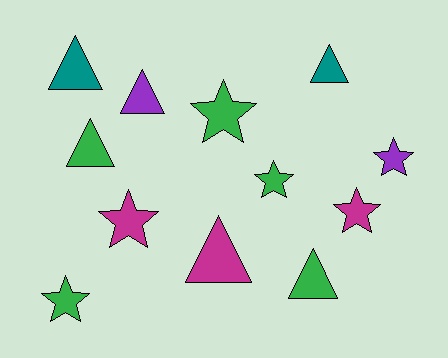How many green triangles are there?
There are 2 green triangles.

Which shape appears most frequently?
Triangle, with 6 objects.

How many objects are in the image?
There are 12 objects.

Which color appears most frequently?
Green, with 5 objects.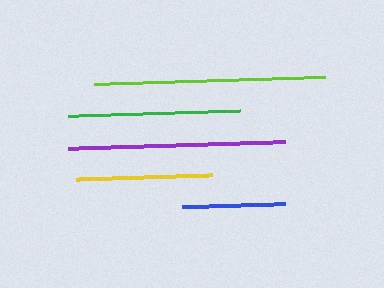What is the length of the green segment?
The green segment is approximately 172 pixels long.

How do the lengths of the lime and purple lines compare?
The lime and purple lines are approximately the same length.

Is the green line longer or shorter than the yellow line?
The green line is longer than the yellow line.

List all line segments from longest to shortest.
From longest to shortest: lime, purple, green, yellow, blue.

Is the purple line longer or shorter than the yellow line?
The purple line is longer than the yellow line.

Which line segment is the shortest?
The blue line is the shortest at approximately 104 pixels.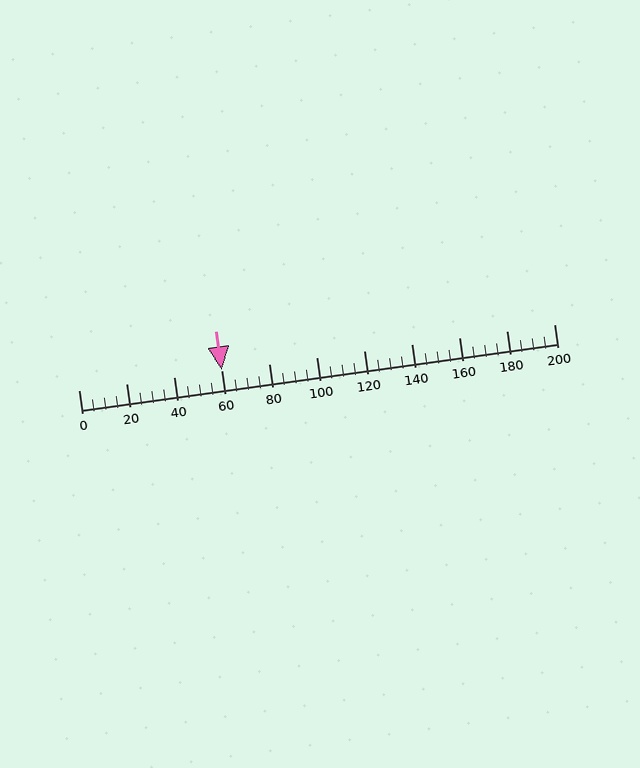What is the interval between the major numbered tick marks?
The major tick marks are spaced 20 units apart.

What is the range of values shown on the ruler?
The ruler shows values from 0 to 200.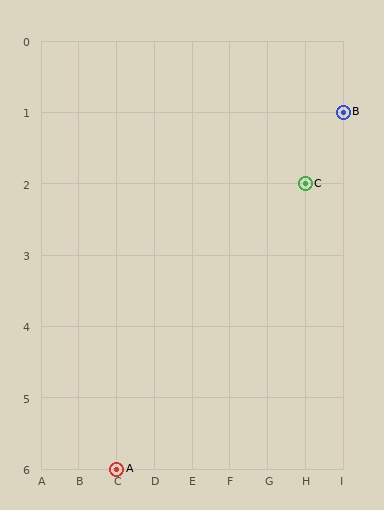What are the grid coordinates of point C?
Point C is at grid coordinates (H, 2).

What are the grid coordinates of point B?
Point B is at grid coordinates (I, 1).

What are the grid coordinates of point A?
Point A is at grid coordinates (C, 6).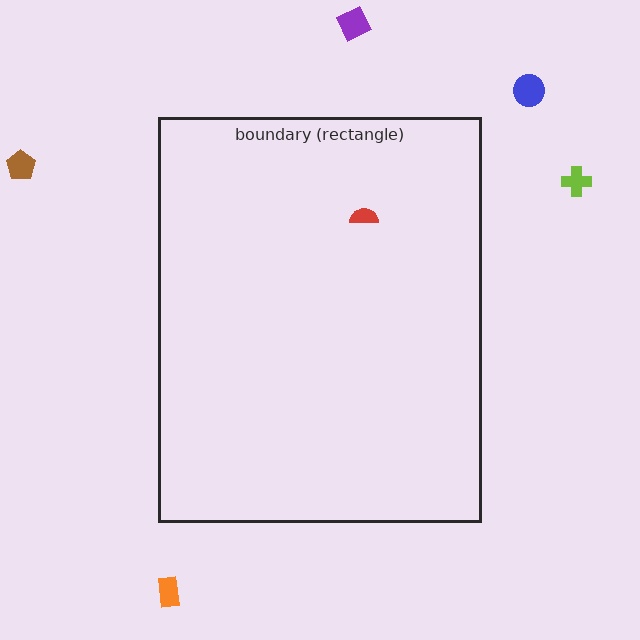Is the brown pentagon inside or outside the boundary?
Outside.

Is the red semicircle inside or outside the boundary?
Inside.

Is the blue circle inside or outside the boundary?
Outside.